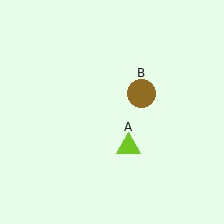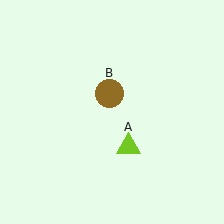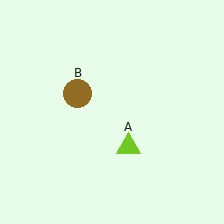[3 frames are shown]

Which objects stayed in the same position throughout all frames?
Lime triangle (object A) remained stationary.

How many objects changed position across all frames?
1 object changed position: brown circle (object B).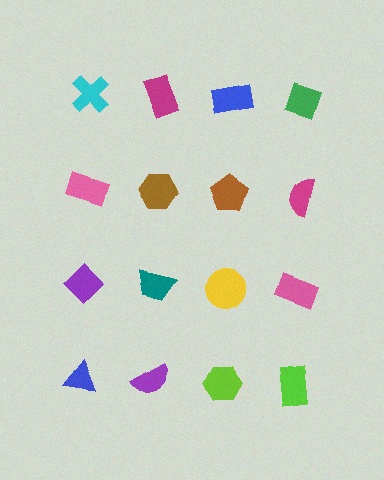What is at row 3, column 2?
A teal trapezoid.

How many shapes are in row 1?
4 shapes.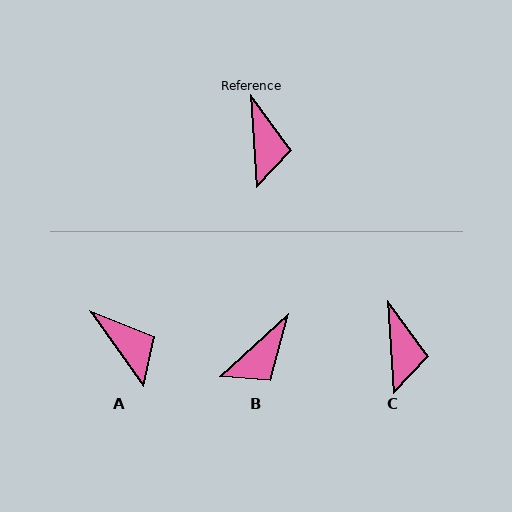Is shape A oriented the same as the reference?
No, it is off by about 32 degrees.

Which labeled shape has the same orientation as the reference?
C.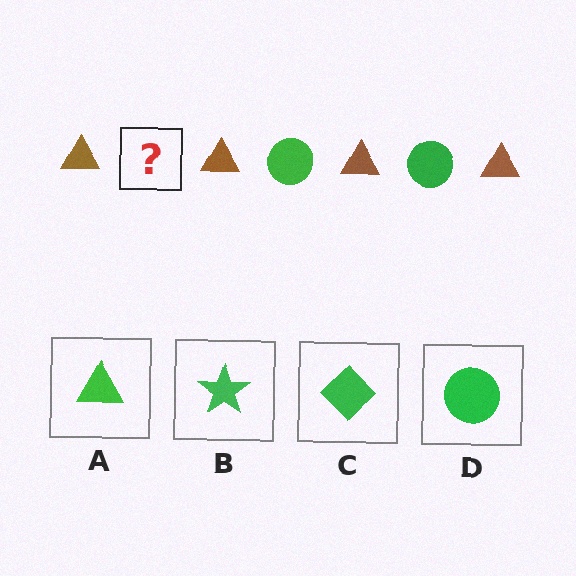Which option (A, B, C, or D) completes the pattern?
D.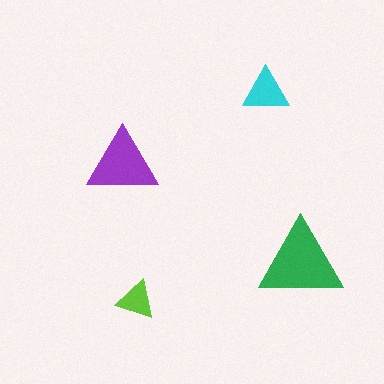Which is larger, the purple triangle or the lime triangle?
The purple one.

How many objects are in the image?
There are 4 objects in the image.